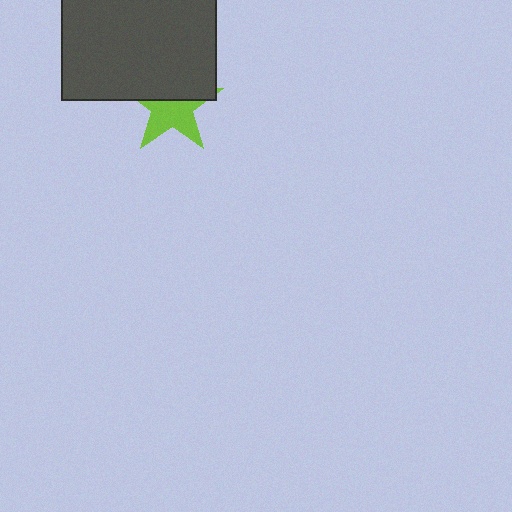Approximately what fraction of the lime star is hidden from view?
Roughly 48% of the lime star is hidden behind the dark gray rectangle.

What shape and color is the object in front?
The object in front is a dark gray rectangle.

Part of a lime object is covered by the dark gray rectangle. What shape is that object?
It is a star.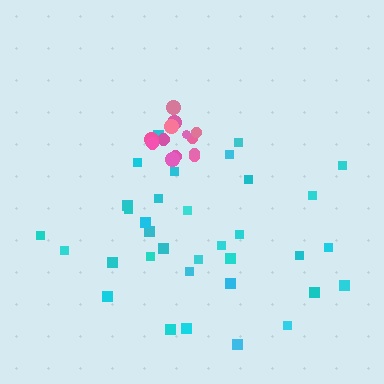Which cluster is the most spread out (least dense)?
Cyan.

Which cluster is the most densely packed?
Pink.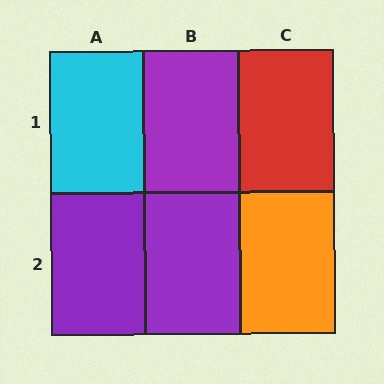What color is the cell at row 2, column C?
Orange.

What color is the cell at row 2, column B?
Purple.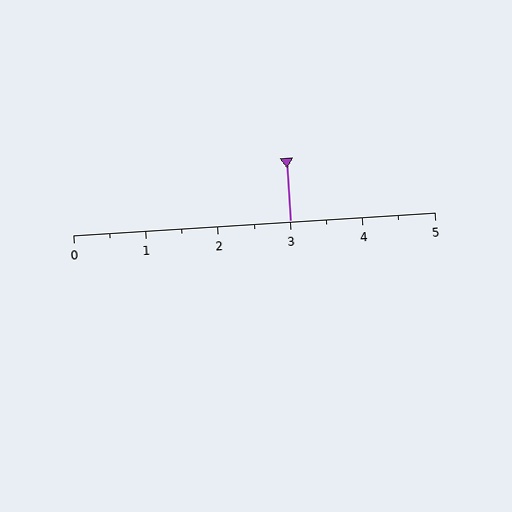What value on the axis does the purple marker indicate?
The marker indicates approximately 3.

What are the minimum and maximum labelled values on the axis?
The axis runs from 0 to 5.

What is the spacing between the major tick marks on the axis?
The major ticks are spaced 1 apart.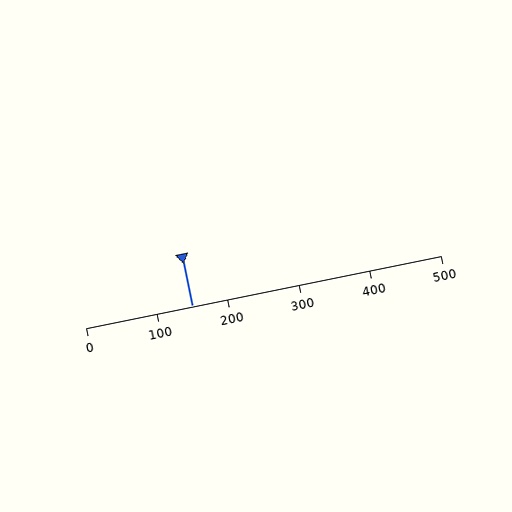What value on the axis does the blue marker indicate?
The marker indicates approximately 150.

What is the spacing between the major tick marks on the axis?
The major ticks are spaced 100 apart.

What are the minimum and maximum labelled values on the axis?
The axis runs from 0 to 500.